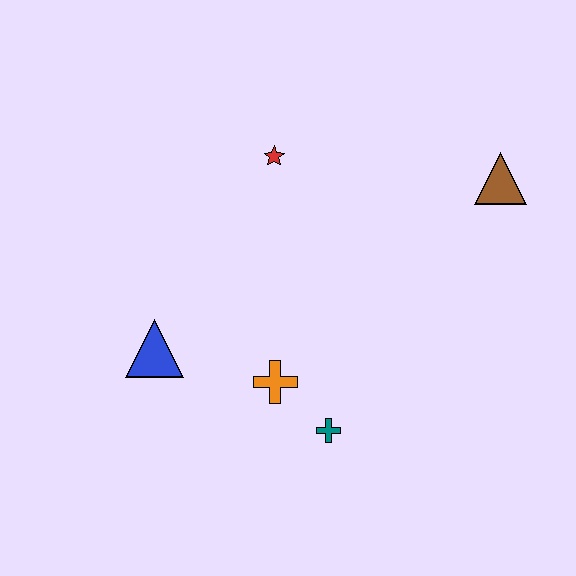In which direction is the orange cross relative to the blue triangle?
The orange cross is to the right of the blue triangle.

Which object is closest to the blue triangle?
The orange cross is closest to the blue triangle.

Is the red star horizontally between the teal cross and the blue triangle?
Yes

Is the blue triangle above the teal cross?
Yes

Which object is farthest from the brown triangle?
The blue triangle is farthest from the brown triangle.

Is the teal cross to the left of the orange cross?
No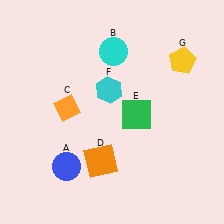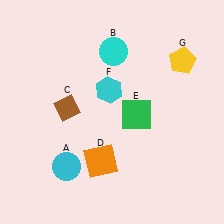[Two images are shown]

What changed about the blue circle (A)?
In Image 1, A is blue. In Image 2, it changed to cyan.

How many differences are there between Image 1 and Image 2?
There are 2 differences between the two images.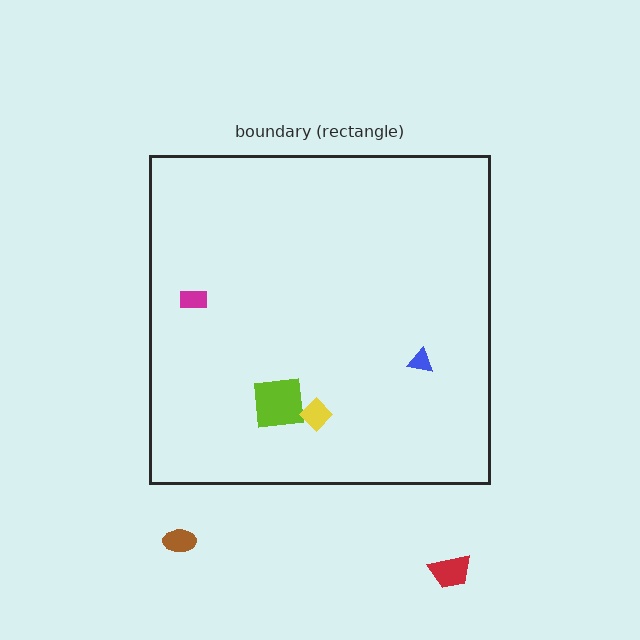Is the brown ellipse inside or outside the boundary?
Outside.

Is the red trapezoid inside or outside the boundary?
Outside.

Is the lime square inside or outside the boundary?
Inside.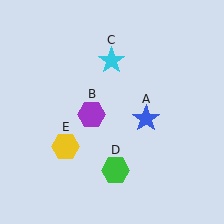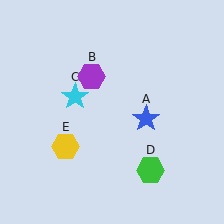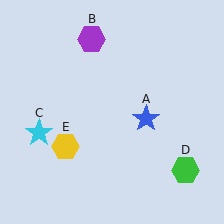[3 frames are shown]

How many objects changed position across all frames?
3 objects changed position: purple hexagon (object B), cyan star (object C), green hexagon (object D).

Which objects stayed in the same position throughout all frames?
Blue star (object A) and yellow hexagon (object E) remained stationary.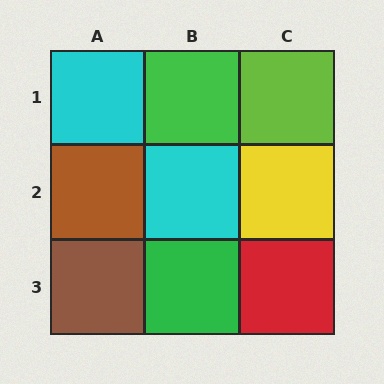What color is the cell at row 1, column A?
Cyan.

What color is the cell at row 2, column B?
Cyan.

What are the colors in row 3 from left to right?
Brown, green, red.